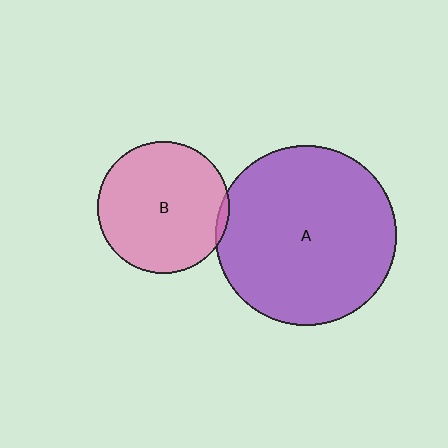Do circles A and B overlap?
Yes.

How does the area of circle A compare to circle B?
Approximately 1.9 times.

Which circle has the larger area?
Circle A (purple).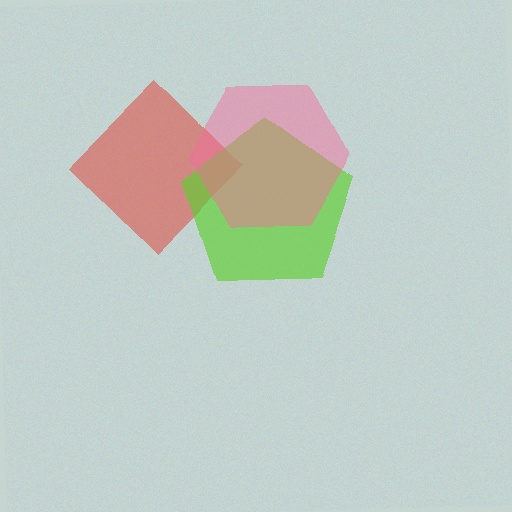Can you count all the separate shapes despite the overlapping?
Yes, there are 3 separate shapes.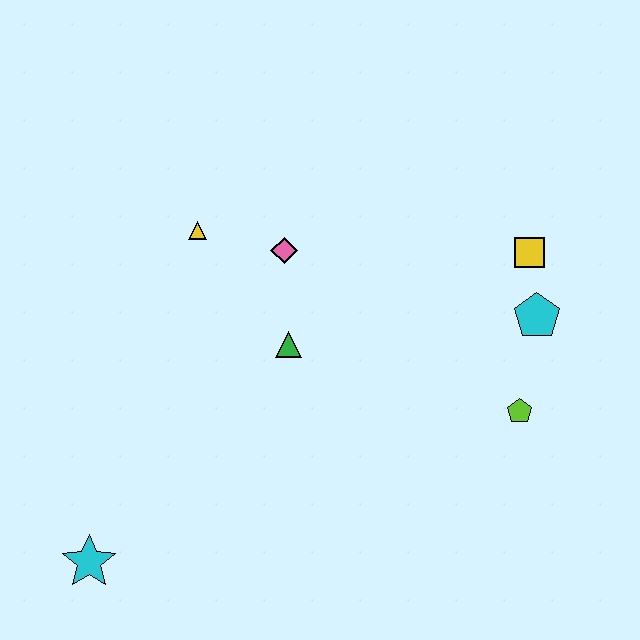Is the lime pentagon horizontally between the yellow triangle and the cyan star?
No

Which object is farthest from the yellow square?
The cyan star is farthest from the yellow square.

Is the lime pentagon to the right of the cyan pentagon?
No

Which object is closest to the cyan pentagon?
The yellow square is closest to the cyan pentagon.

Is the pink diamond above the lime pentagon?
Yes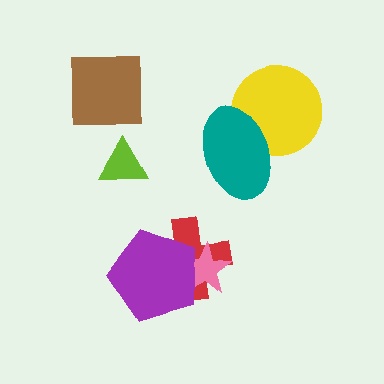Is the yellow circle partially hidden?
Yes, it is partially covered by another shape.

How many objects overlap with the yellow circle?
1 object overlaps with the yellow circle.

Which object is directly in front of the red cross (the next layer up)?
The pink star is directly in front of the red cross.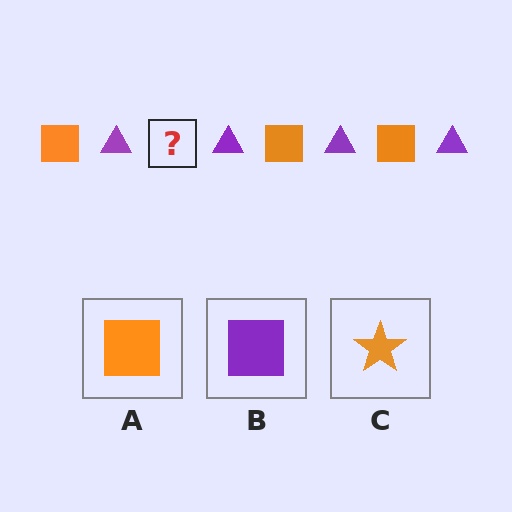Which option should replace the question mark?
Option A.